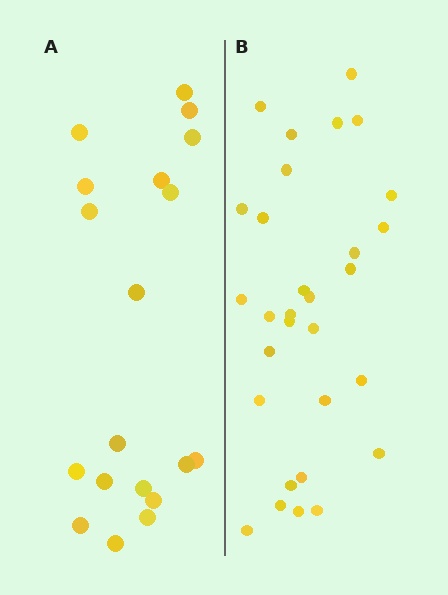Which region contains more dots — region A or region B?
Region B (the right region) has more dots.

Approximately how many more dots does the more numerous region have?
Region B has roughly 12 or so more dots than region A.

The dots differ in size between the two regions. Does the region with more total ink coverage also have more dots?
No. Region A has more total ink coverage because its dots are larger, but region B actually contains more individual dots. Total area can be misleading — the number of items is what matters here.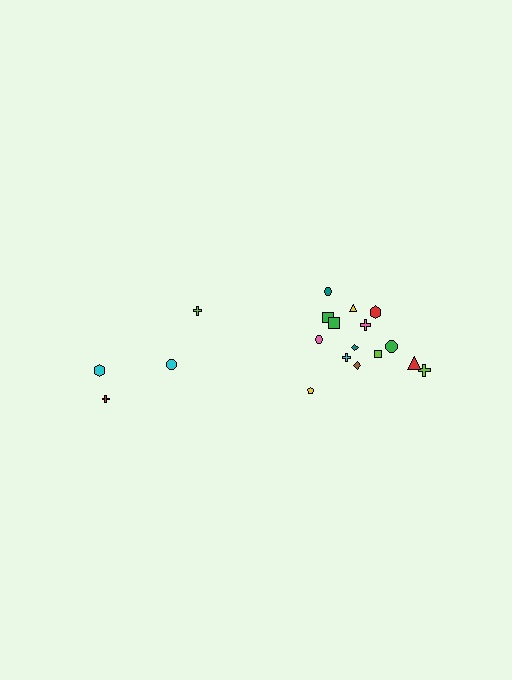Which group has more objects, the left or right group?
The right group.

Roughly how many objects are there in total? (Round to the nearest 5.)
Roughly 20 objects in total.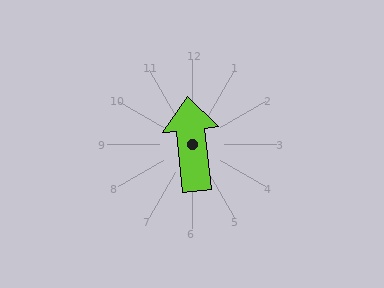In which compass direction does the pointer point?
North.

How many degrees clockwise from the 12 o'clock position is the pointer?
Approximately 354 degrees.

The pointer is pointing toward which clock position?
Roughly 12 o'clock.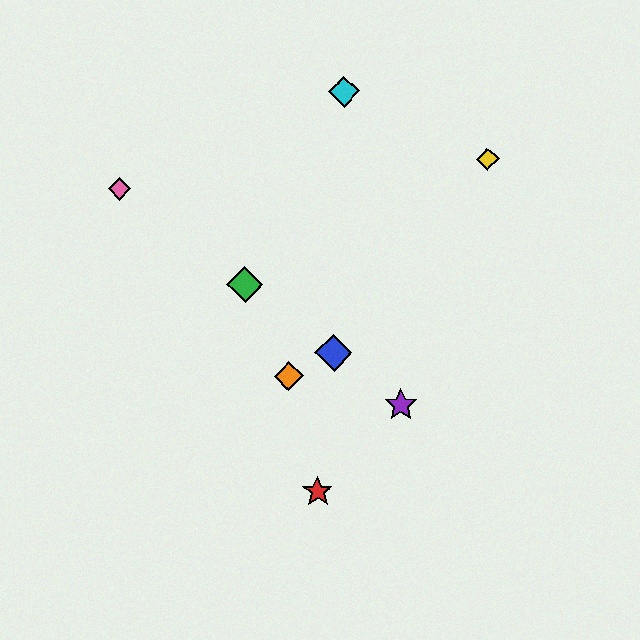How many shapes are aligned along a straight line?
4 shapes (the blue diamond, the green diamond, the purple star, the pink diamond) are aligned along a straight line.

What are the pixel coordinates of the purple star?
The purple star is at (401, 405).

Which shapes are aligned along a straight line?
The blue diamond, the green diamond, the purple star, the pink diamond are aligned along a straight line.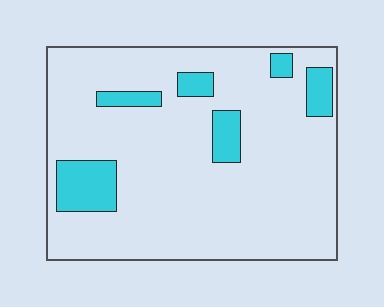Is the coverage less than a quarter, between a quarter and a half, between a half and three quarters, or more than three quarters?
Less than a quarter.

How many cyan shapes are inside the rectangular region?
6.